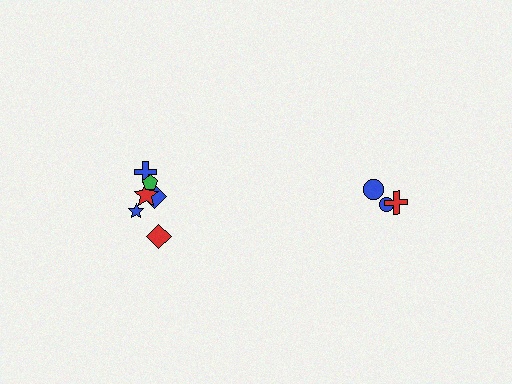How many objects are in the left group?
There are 6 objects.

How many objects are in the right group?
There are 3 objects.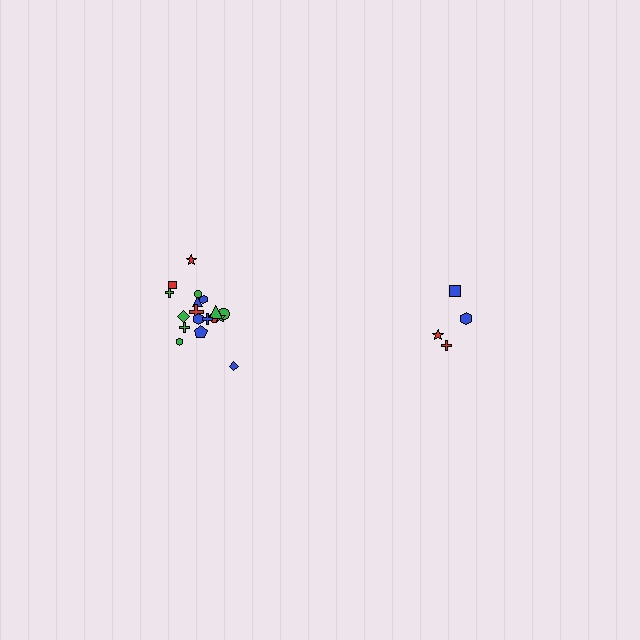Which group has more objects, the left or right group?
The left group.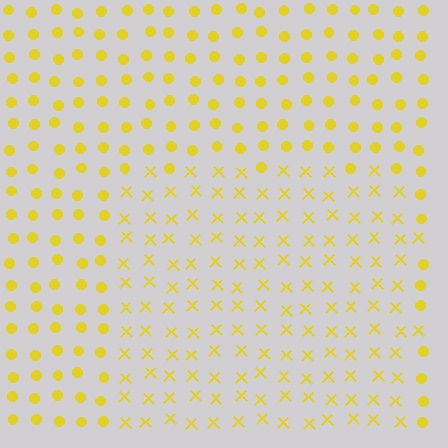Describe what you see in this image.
The image is filled with small yellow elements arranged in a uniform grid. A rectangle-shaped region contains X marks, while the surrounding area contains circles. The boundary is defined purely by the change in element shape.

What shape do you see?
I see a rectangle.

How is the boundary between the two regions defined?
The boundary is defined by a change in element shape: X marks inside vs. circles outside. All elements share the same color and spacing.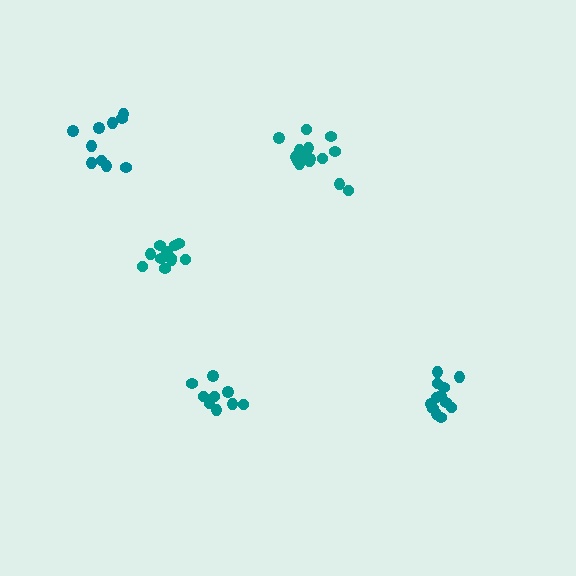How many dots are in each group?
Group 1: 12 dots, Group 2: 15 dots, Group 3: 12 dots, Group 4: 10 dots, Group 5: 10 dots (59 total).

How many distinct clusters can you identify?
There are 5 distinct clusters.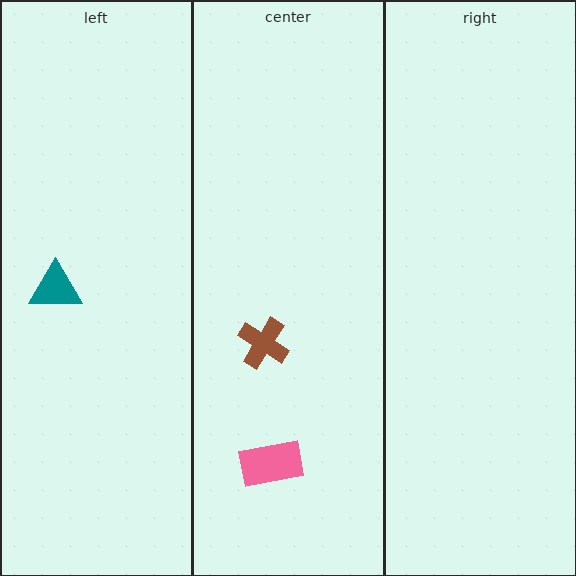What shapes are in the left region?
The teal triangle.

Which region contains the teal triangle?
The left region.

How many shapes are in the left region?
1.